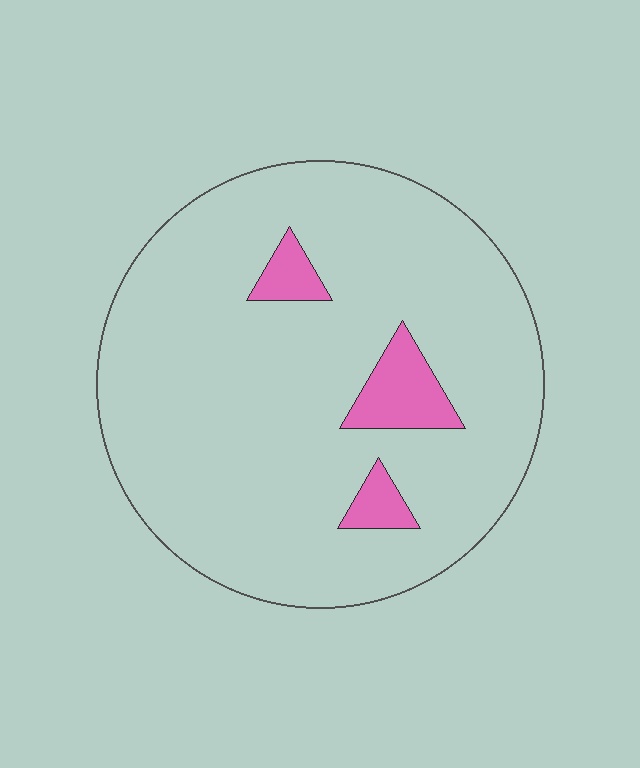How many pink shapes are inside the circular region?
3.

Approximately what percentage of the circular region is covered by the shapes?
Approximately 10%.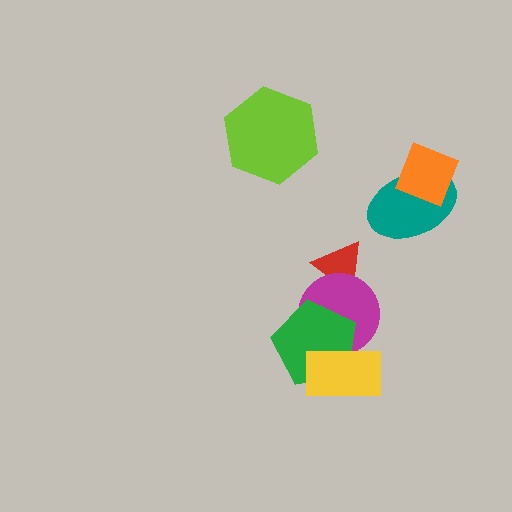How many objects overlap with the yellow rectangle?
2 objects overlap with the yellow rectangle.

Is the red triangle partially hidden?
Yes, it is partially covered by another shape.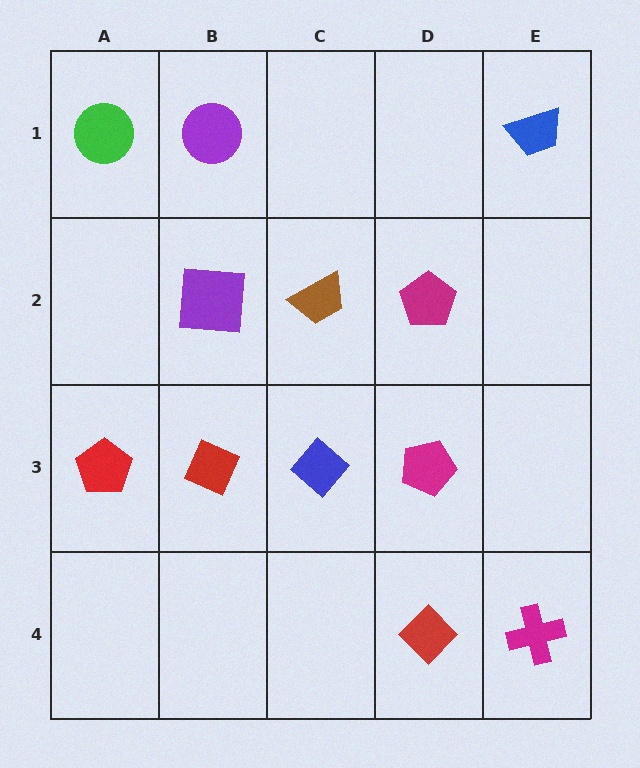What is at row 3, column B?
A red diamond.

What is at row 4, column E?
A magenta cross.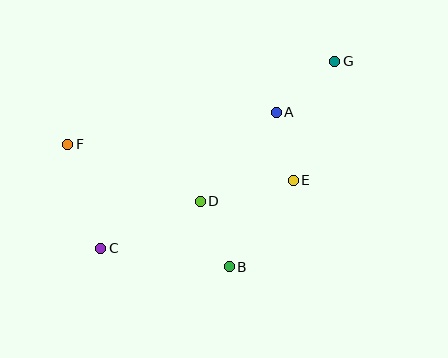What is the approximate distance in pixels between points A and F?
The distance between A and F is approximately 211 pixels.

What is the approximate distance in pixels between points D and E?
The distance between D and E is approximately 96 pixels.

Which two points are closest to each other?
Points A and E are closest to each other.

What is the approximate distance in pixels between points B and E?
The distance between B and E is approximately 108 pixels.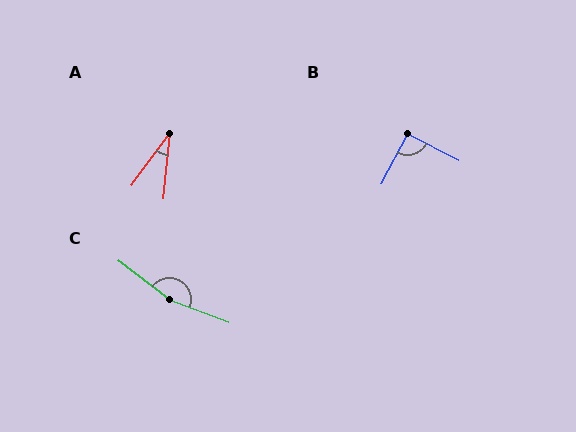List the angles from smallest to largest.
A (31°), B (91°), C (164°).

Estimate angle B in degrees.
Approximately 91 degrees.